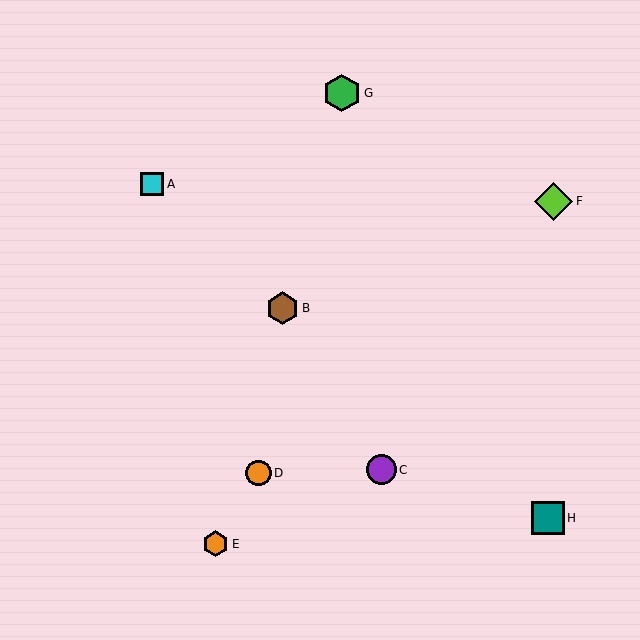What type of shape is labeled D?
Shape D is an orange circle.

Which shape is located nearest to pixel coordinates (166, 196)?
The cyan square (labeled A) at (152, 184) is nearest to that location.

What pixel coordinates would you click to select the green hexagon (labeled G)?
Click at (342, 93) to select the green hexagon G.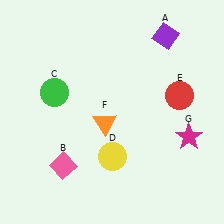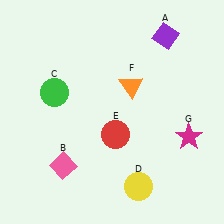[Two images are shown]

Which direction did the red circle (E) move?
The red circle (E) moved left.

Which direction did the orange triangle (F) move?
The orange triangle (F) moved up.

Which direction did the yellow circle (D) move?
The yellow circle (D) moved down.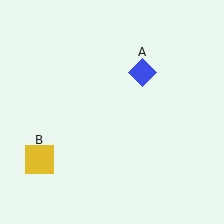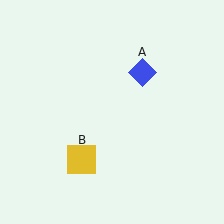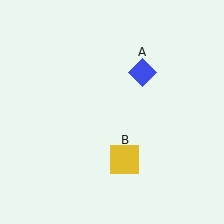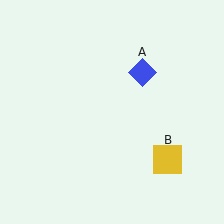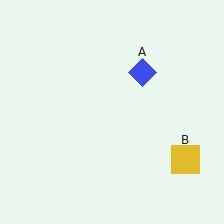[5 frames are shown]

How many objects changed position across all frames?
1 object changed position: yellow square (object B).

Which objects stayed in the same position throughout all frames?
Blue diamond (object A) remained stationary.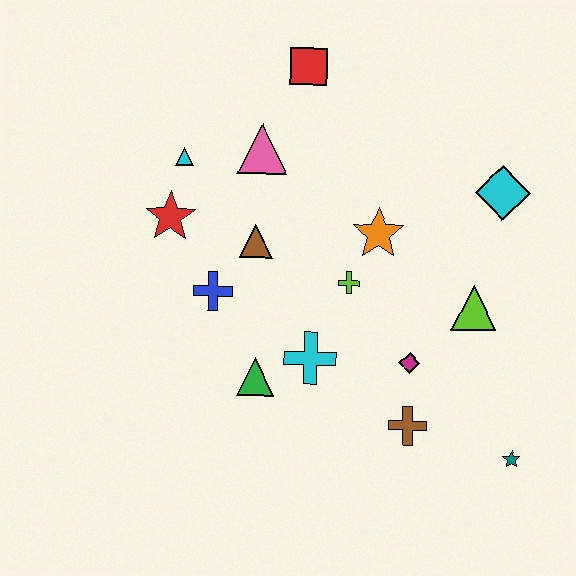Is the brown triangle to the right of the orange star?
No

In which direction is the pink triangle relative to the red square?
The pink triangle is below the red square.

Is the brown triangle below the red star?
Yes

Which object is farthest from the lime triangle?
The cyan triangle is farthest from the lime triangle.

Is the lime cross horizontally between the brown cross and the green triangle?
Yes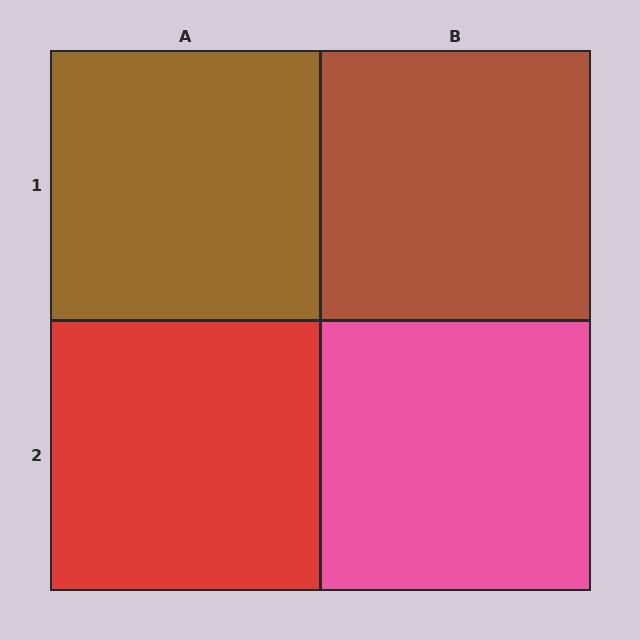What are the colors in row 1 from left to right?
Brown, brown.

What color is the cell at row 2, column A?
Red.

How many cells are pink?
1 cell is pink.